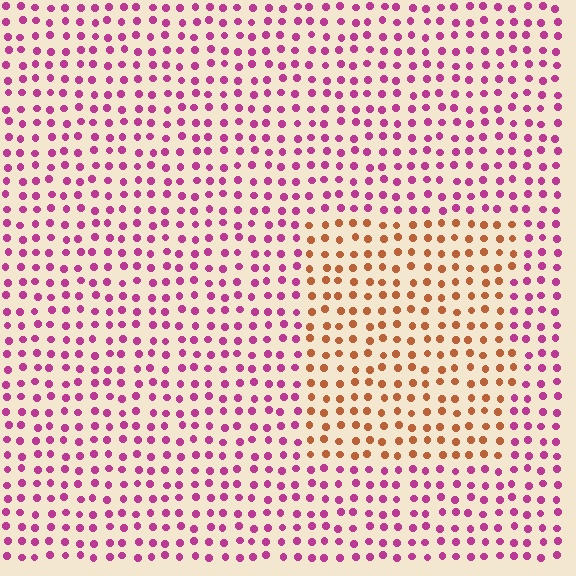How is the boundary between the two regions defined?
The boundary is defined purely by a slight shift in hue (about 62 degrees). Spacing, size, and orientation are identical on both sides.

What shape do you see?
I see a rectangle.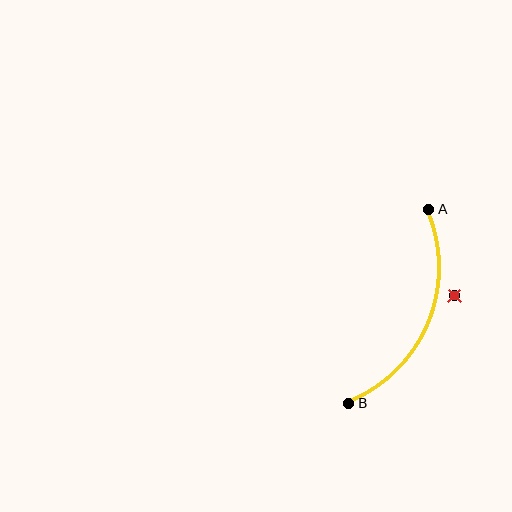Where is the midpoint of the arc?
The arc midpoint is the point on the curve farthest from the straight line joining A and B. It sits to the right of that line.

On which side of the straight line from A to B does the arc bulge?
The arc bulges to the right of the straight line connecting A and B.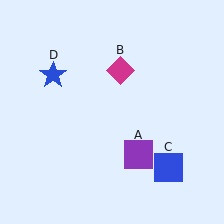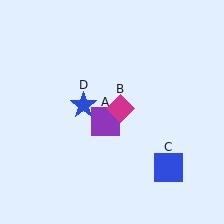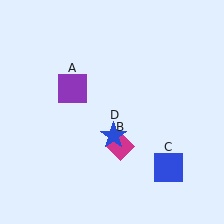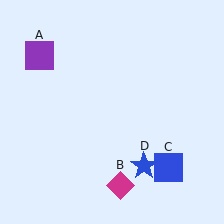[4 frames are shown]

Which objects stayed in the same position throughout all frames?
Blue square (object C) remained stationary.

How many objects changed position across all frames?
3 objects changed position: purple square (object A), magenta diamond (object B), blue star (object D).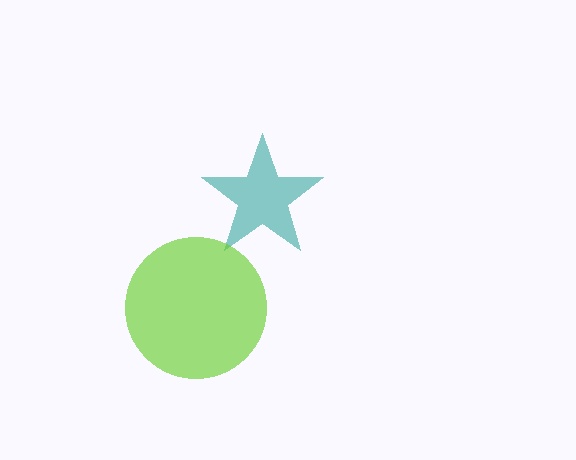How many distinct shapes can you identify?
There are 2 distinct shapes: a teal star, a lime circle.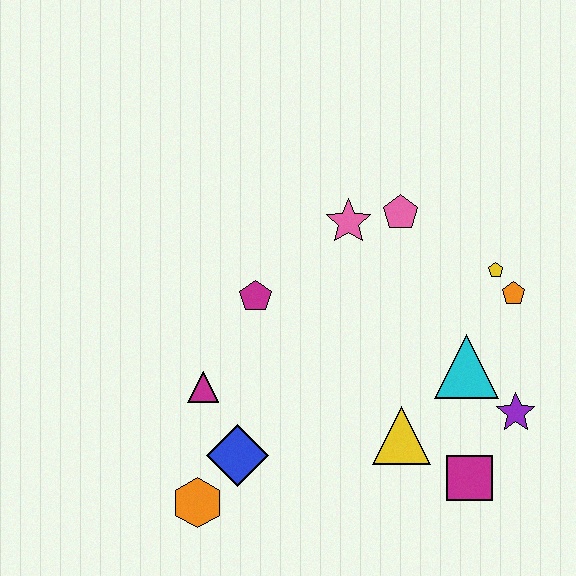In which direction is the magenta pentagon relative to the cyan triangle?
The magenta pentagon is to the left of the cyan triangle.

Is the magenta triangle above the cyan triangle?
No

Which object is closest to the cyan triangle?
The purple star is closest to the cyan triangle.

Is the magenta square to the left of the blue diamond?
No